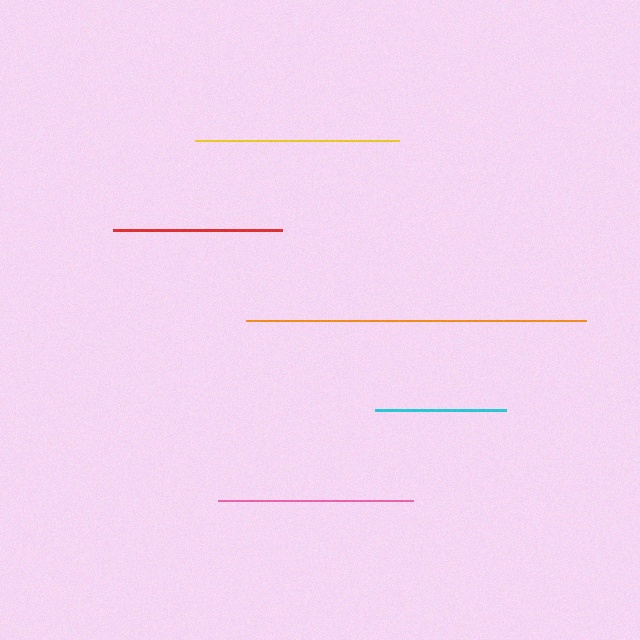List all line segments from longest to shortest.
From longest to shortest: orange, yellow, pink, red, cyan.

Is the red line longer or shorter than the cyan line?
The red line is longer than the cyan line.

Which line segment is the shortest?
The cyan line is the shortest at approximately 131 pixels.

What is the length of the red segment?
The red segment is approximately 170 pixels long.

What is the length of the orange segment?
The orange segment is approximately 340 pixels long.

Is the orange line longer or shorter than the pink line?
The orange line is longer than the pink line.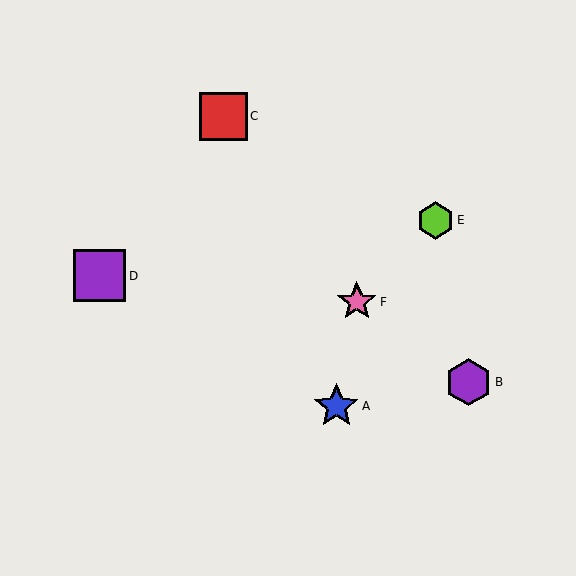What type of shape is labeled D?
Shape D is a purple square.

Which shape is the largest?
The purple square (labeled D) is the largest.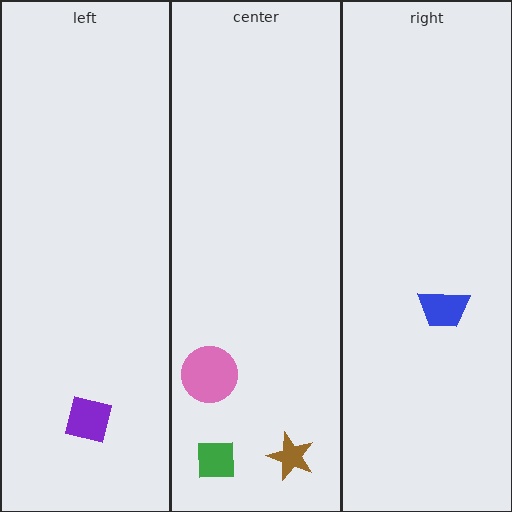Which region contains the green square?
The center region.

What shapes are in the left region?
The purple square.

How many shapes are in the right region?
1.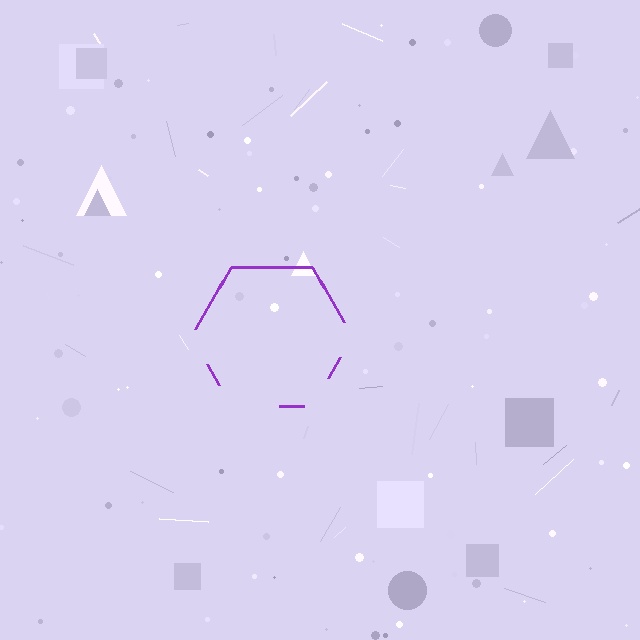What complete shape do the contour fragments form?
The contour fragments form a hexagon.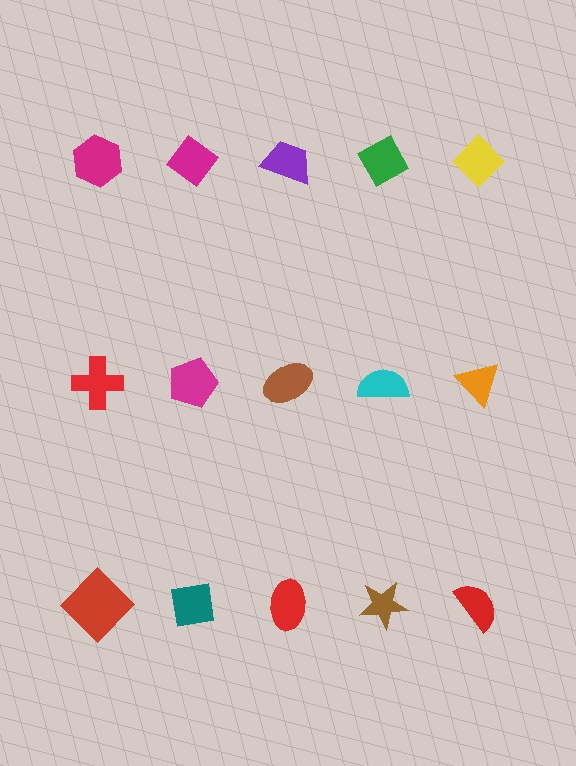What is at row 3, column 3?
A red ellipse.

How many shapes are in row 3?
5 shapes.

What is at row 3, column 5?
A red semicircle.